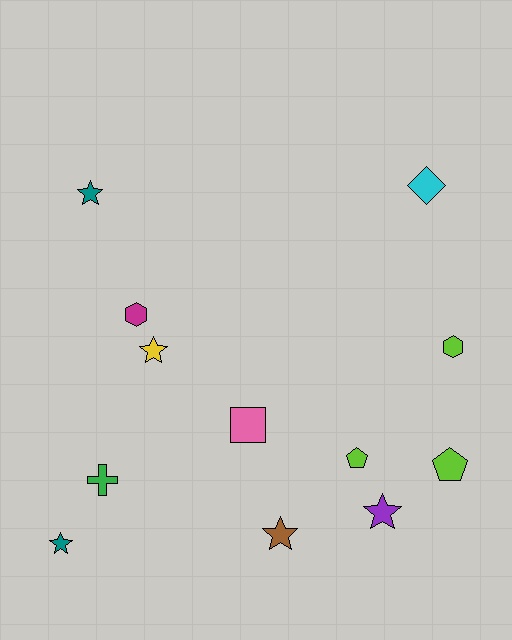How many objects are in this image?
There are 12 objects.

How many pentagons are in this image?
There are 2 pentagons.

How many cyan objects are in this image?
There is 1 cyan object.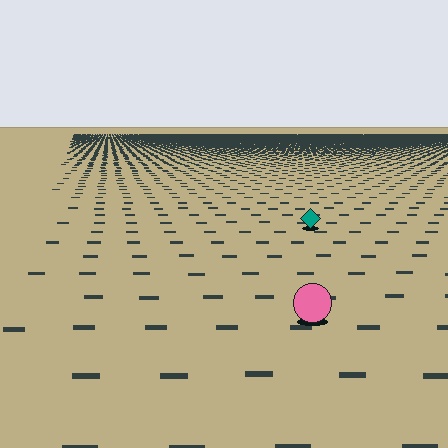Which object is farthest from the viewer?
The teal diamond is farthest from the viewer. It appears smaller and the ground texture around it is denser.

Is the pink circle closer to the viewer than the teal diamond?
Yes. The pink circle is closer — you can tell from the texture gradient: the ground texture is coarser near it.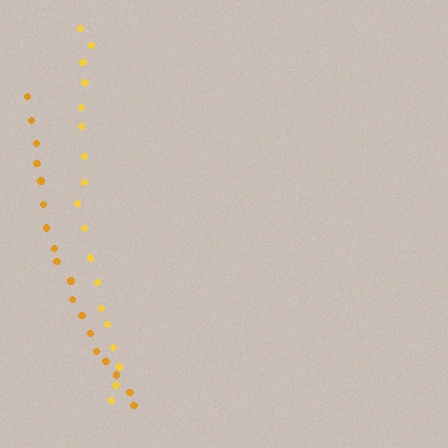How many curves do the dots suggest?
There are 2 distinct paths.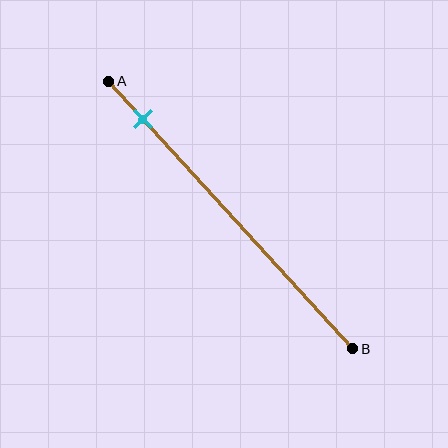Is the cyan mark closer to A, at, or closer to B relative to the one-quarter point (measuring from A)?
The cyan mark is closer to point A than the one-quarter point of segment AB.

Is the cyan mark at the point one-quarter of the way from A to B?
No, the mark is at about 15% from A, not at the 25% one-quarter point.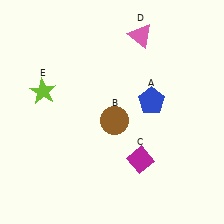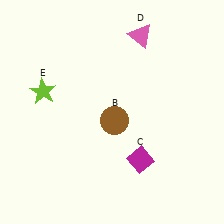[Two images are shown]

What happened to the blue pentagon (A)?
The blue pentagon (A) was removed in Image 2. It was in the top-right area of Image 1.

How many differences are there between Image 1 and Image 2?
There is 1 difference between the two images.